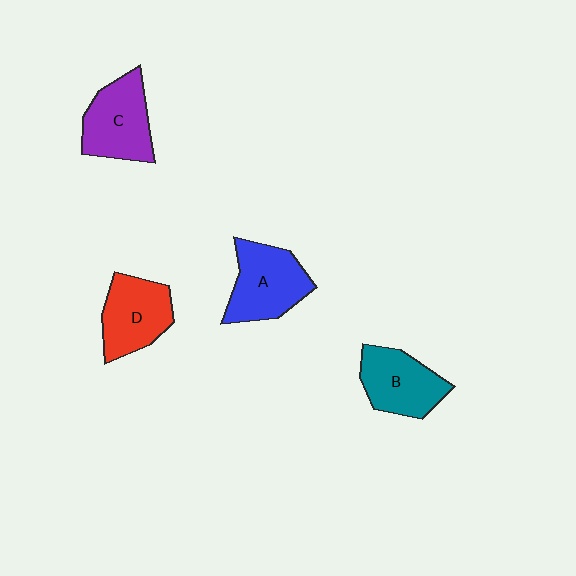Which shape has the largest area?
Shape A (blue).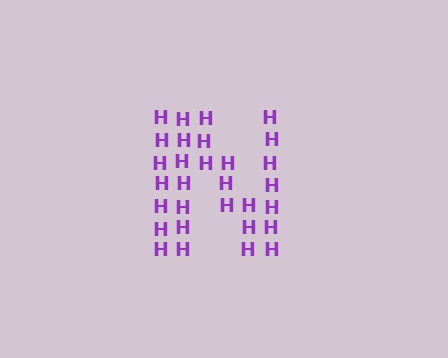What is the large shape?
The large shape is the letter N.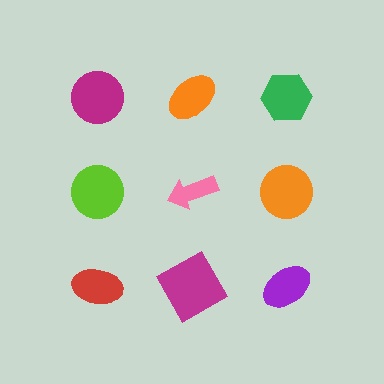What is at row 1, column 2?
An orange ellipse.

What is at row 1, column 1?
A magenta circle.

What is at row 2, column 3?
An orange circle.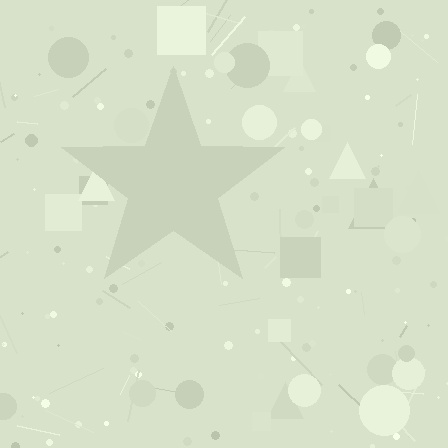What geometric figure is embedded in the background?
A star is embedded in the background.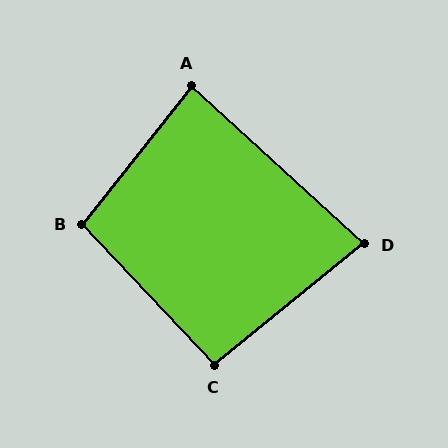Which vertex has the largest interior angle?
B, at approximately 99 degrees.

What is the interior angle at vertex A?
Approximately 86 degrees (approximately right).